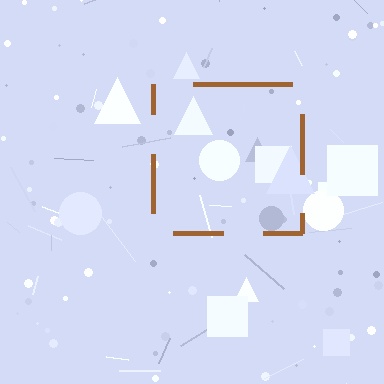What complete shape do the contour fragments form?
The contour fragments form a square.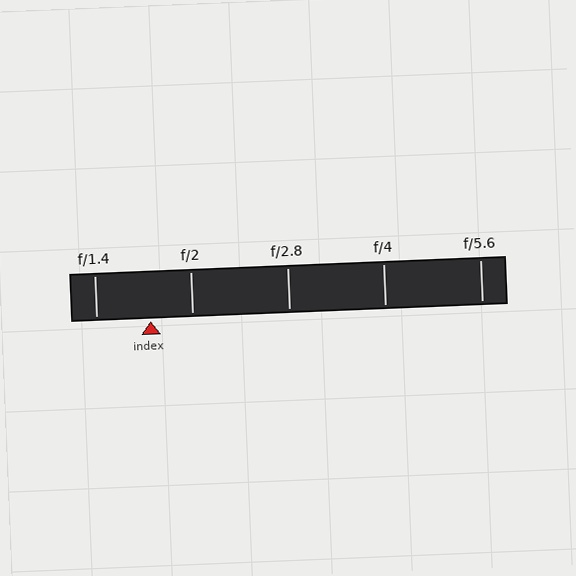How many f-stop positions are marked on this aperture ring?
There are 5 f-stop positions marked.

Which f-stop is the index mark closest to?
The index mark is closest to f/2.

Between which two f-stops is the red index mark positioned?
The index mark is between f/1.4 and f/2.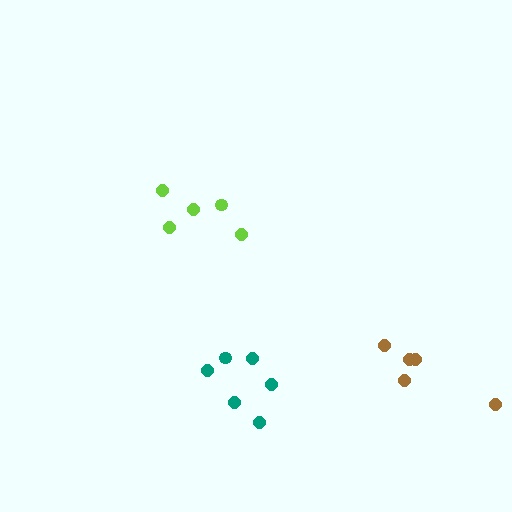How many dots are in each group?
Group 1: 5 dots, Group 2: 5 dots, Group 3: 6 dots (16 total).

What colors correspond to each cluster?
The clusters are colored: brown, lime, teal.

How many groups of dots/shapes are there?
There are 3 groups.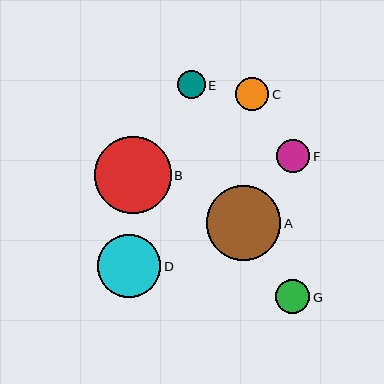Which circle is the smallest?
Circle E is the smallest with a size of approximately 28 pixels.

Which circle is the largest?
Circle B is the largest with a size of approximately 77 pixels.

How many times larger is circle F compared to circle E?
Circle F is approximately 1.2 times the size of circle E.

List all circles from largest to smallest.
From largest to smallest: B, A, D, G, C, F, E.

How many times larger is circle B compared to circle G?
Circle B is approximately 2.3 times the size of circle G.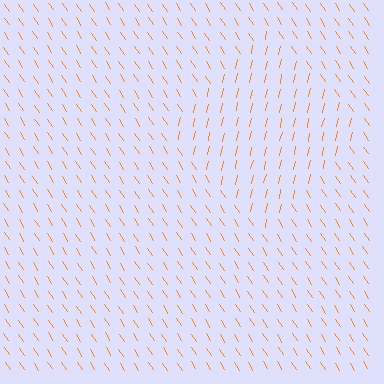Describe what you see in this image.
The image is filled with small orange line segments. A diamond region in the image has lines oriented differently from the surrounding lines, creating a visible texture boundary.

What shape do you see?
I see a diamond.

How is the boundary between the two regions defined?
The boundary is defined purely by a change in line orientation (approximately 45 degrees difference). All lines are the same color and thickness.